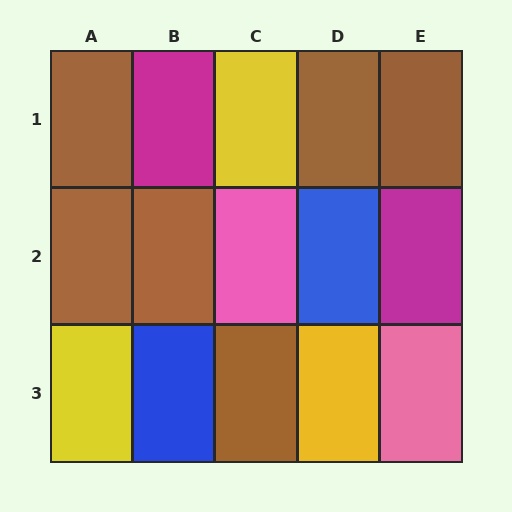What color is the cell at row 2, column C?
Pink.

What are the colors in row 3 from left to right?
Yellow, blue, brown, yellow, pink.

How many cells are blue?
2 cells are blue.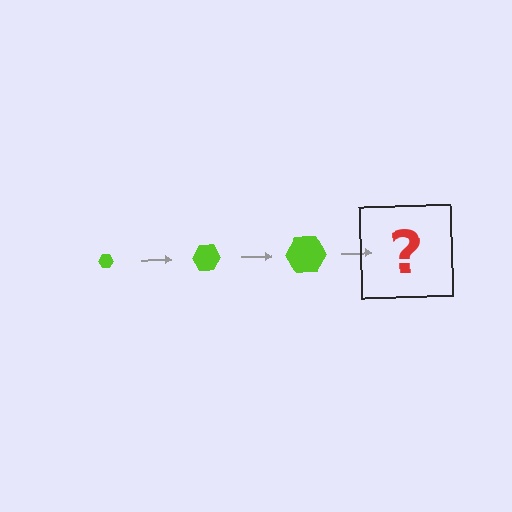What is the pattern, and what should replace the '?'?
The pattern is that the hexagon gets progressively larger each step. The '?' should be a lime hexagon, larger than the previous one.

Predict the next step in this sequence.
The next step is a lime hexagon, larger than the previous one.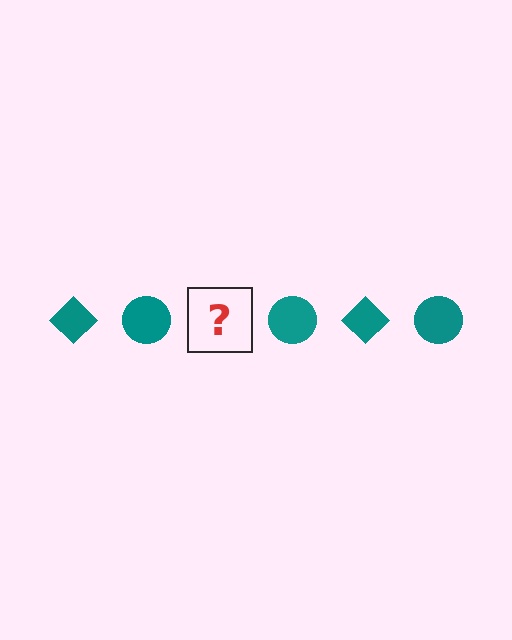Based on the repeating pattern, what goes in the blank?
The blank should be a teal diamond.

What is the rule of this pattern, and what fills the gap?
The rule is that the pattern cycles through diamond, circle shapes in teal. The gap should be filled with a teal diamond.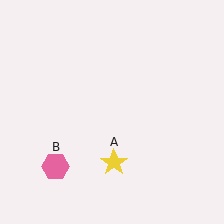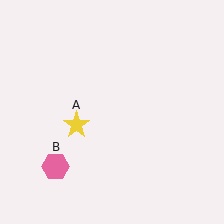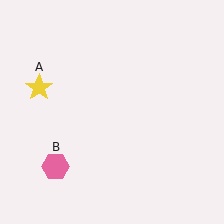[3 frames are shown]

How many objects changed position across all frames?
1 object changed position: yellow star (object A).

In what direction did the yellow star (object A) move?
The yellow star (object A) moved up and to the left.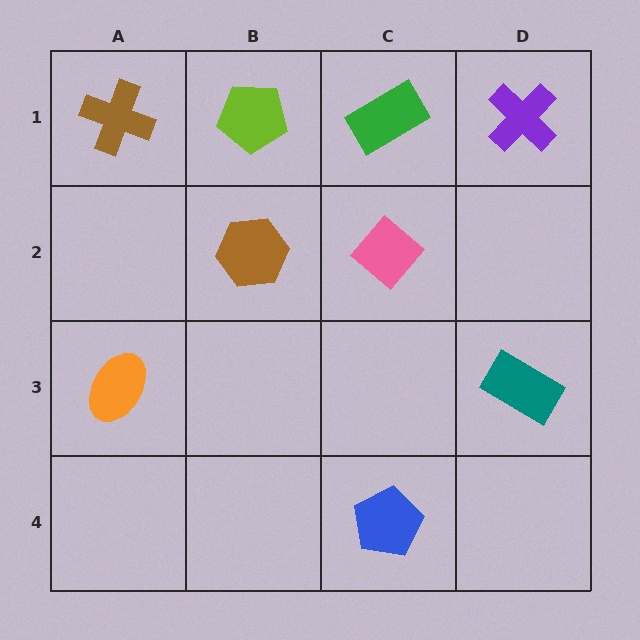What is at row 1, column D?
A purple cross.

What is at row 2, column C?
A pink diamond.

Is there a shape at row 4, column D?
No, that cell is empty.